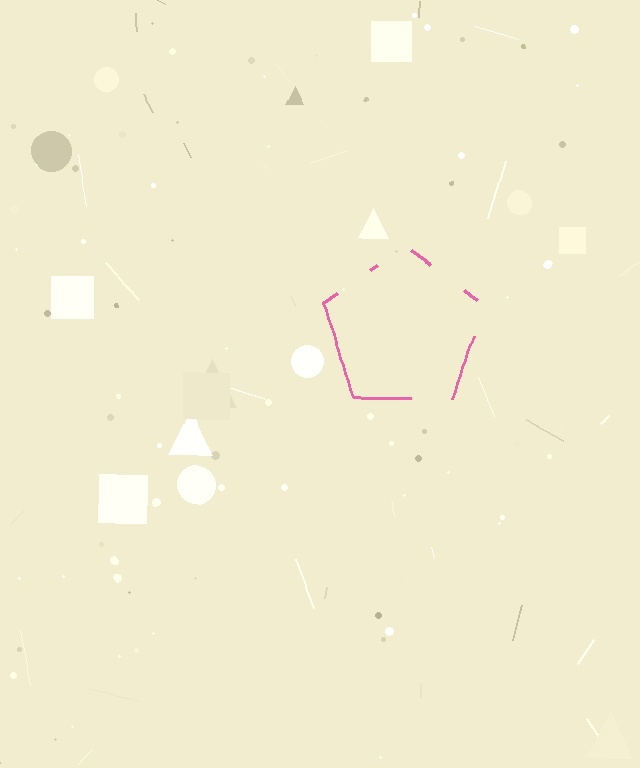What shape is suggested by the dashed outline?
The dashed outline suggests a pentagon.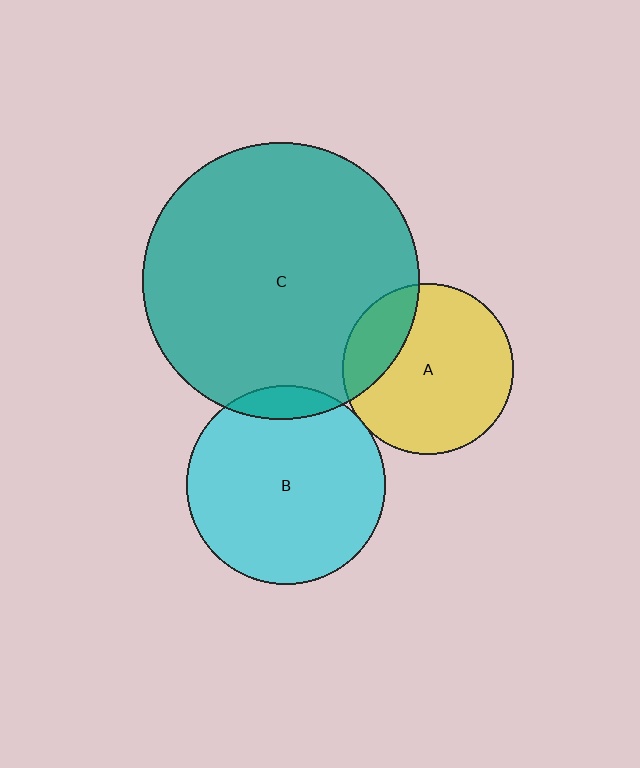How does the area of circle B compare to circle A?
Approximately 1.4 times.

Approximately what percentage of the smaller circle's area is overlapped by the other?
Approximately 20%.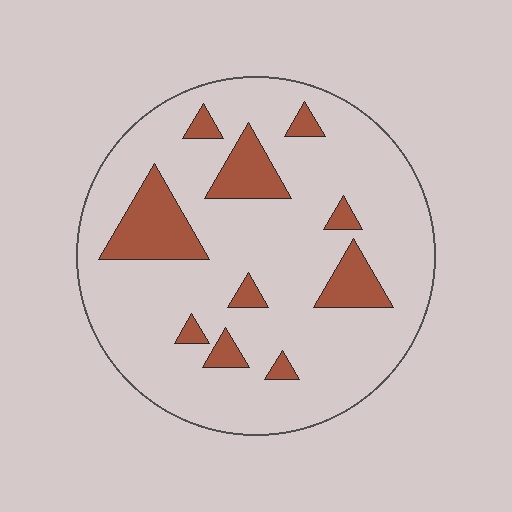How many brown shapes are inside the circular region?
10.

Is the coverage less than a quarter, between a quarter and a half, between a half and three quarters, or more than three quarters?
Less than a quarter.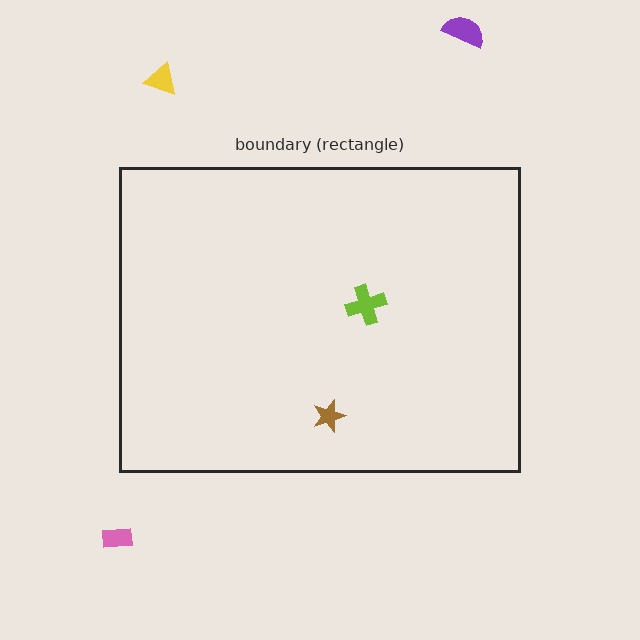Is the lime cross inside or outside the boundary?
Inside.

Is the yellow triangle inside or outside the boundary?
Outside.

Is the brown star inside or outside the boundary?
Inside.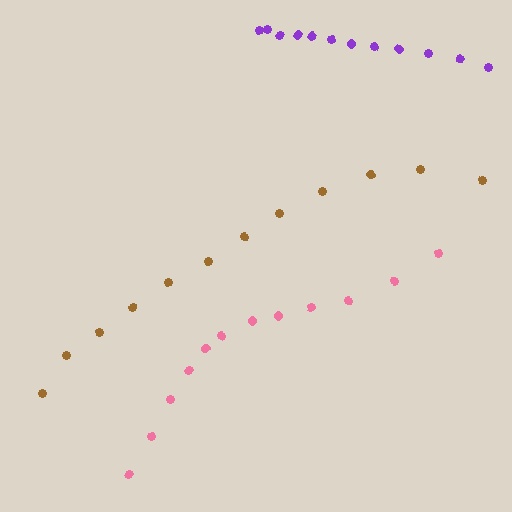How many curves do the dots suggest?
There are 3 distinct paths.